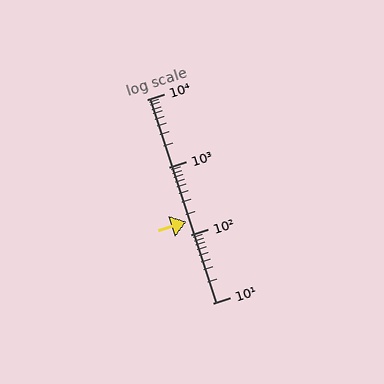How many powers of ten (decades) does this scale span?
The scale spans 3 decades, from 10 to 10000.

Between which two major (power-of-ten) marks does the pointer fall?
The pointer is between 100 and 1000.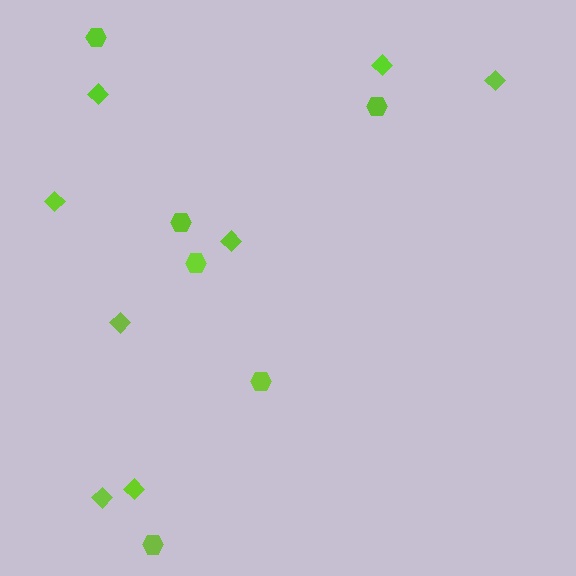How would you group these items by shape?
There are 2 groups: one group of diamonds (8) and one group of hexagons (6).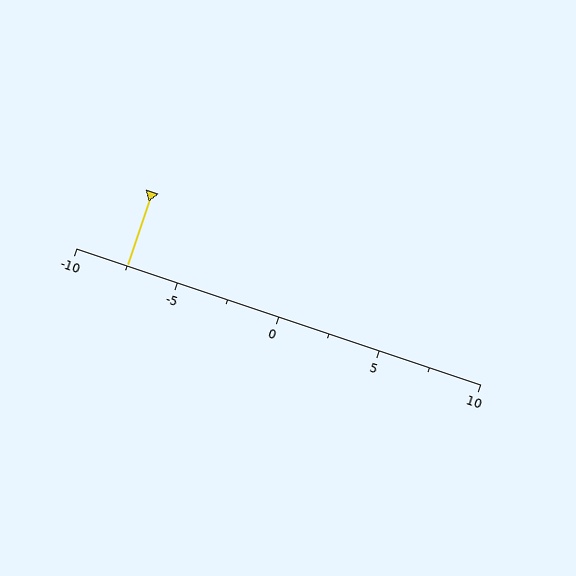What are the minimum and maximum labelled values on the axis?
The axis runs from -10 to 10.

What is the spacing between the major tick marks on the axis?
The major ticks are spaced 5 apart.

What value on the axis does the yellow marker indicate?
The marker indicates approximately -7.5.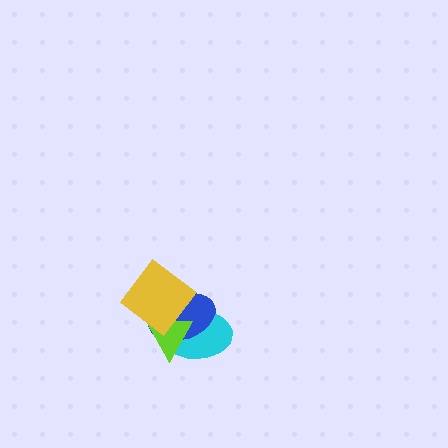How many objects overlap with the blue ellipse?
3 objects overlap with the blue ellipse.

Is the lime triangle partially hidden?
Yes, it is partially covered by another shape.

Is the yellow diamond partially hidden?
No, no other shape covers it.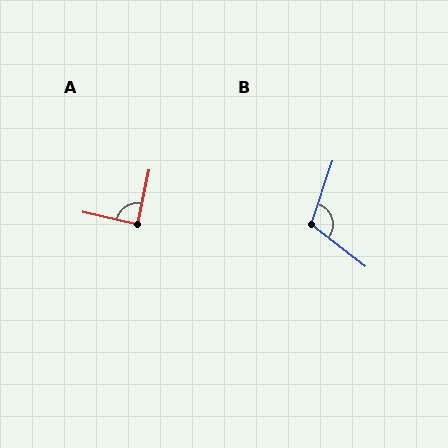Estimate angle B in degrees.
Approximately 109 degrees.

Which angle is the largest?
B, at approximately 109 degrees.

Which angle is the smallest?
A, at approximately 89 degrees.